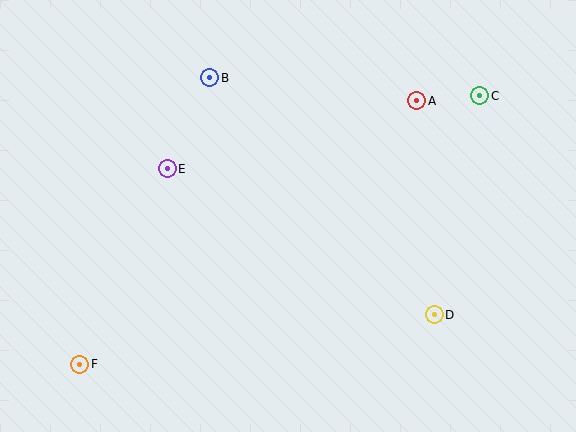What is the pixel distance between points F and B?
The distance between F and B is 315 pixels.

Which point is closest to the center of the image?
Point E at (167, 169) is closest to the center.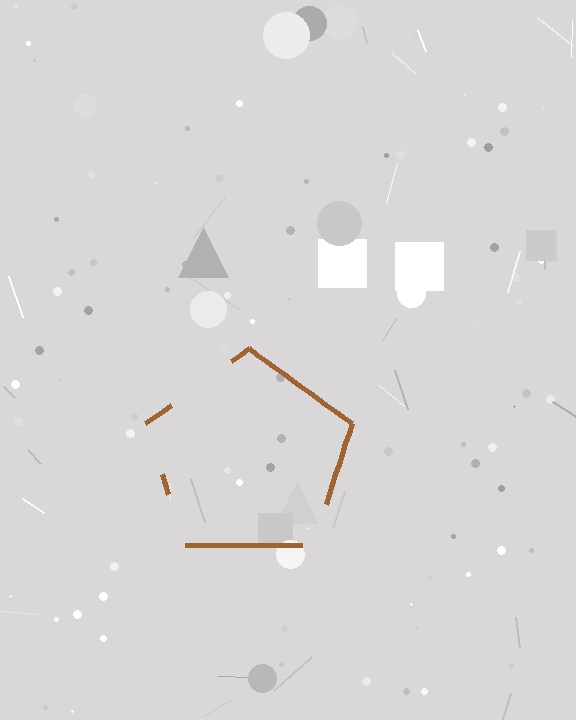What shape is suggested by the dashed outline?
The dashed outline suggests a pentagon.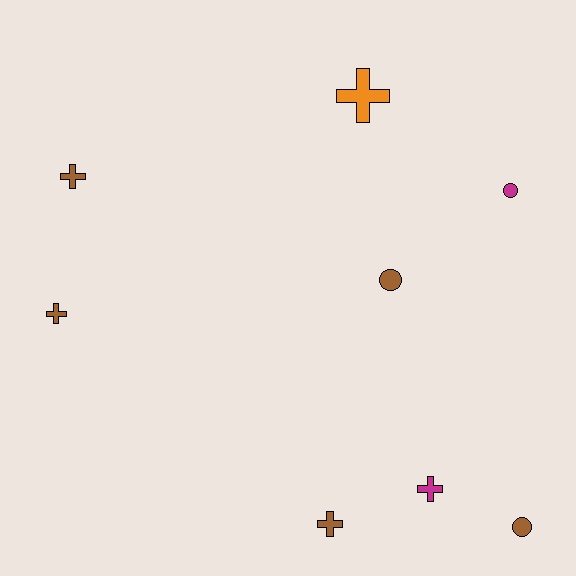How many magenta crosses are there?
There is 1 magenta cross.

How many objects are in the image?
There are 8 objects.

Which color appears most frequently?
Brown, with 5 objects.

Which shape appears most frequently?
Cross, with 5 objects.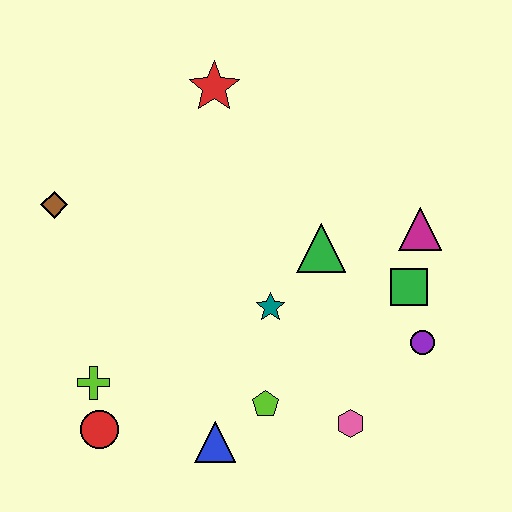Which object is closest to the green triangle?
The teal star is closest to the green triangle.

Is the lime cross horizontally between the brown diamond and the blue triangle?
Yes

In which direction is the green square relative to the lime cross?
The green square is to the right of the lime cross.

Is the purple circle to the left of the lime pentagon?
No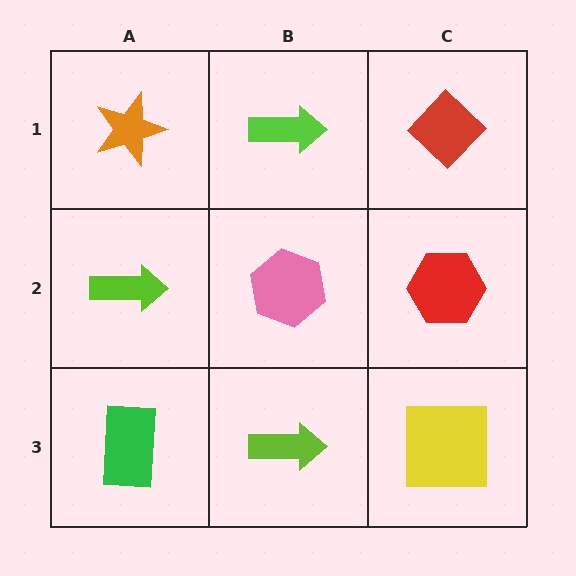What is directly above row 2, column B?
A lime arrow.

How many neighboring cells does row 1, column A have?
2.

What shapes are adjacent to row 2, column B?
A lime arrow (row 1, column B), a lime arrow (row 3, column B), a lime arrow (row 2, column A), a red hexagon (row 2, column C).